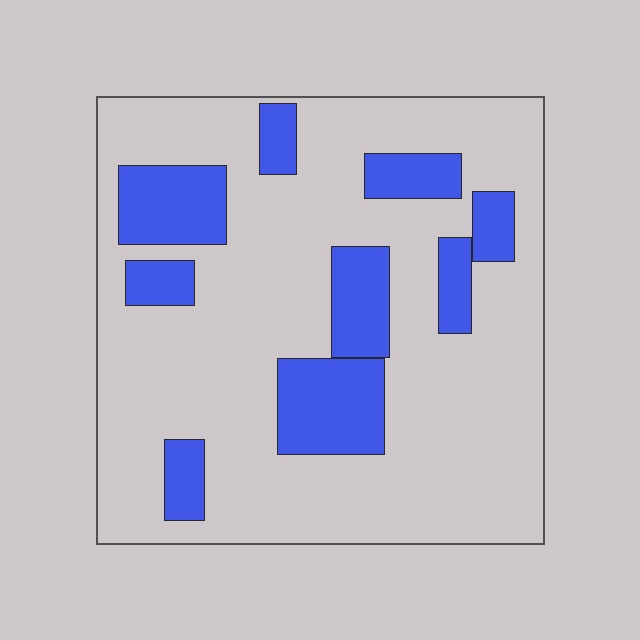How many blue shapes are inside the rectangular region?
9.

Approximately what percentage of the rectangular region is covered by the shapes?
Approximately 25%.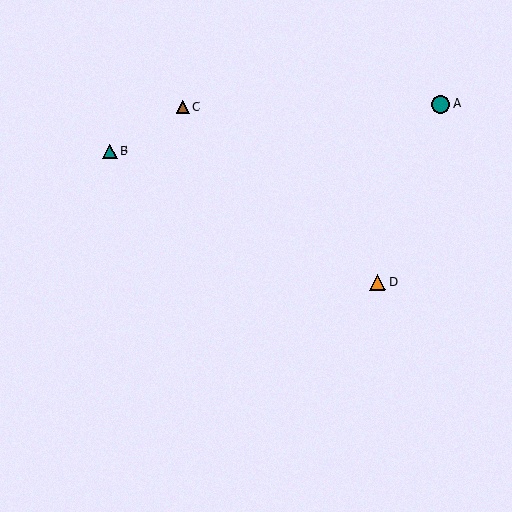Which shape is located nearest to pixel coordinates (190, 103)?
The brown triangle (labeled C) at (183, 107) is nearest to that location.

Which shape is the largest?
The teal circle (labeled A) is the largest.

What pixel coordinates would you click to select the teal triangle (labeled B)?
Click at (110, 151) to select the teal triangle B.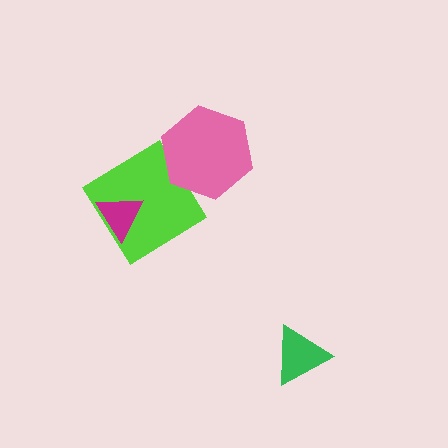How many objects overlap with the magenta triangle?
1 object overlaps with the magenta triangle.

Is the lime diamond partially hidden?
Yes, it is partially covered by another shape.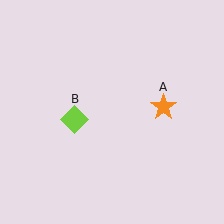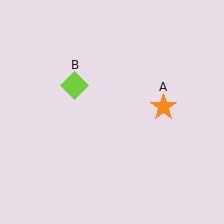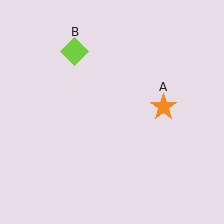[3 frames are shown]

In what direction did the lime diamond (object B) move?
The lime diamond (object B) moved up.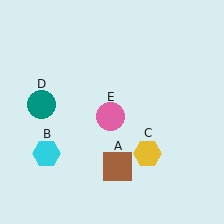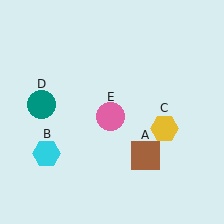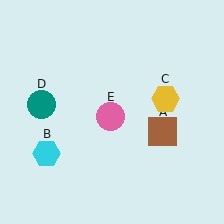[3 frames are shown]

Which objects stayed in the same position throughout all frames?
Cyan hexagon (object B) and teal circle (object D) and pink circle (object E) remained stationary.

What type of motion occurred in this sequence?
The brown square (object A), yellow hexagon (object C) rotated counterclockwise around the center of the scene.